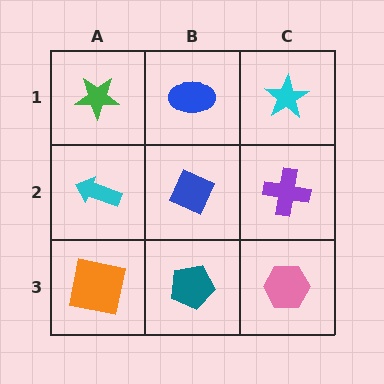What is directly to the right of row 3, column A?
A teal pentagon.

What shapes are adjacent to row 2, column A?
A green star (row 1, column A), an orange square (row 3, column A), a blue diamond (row 2, column B).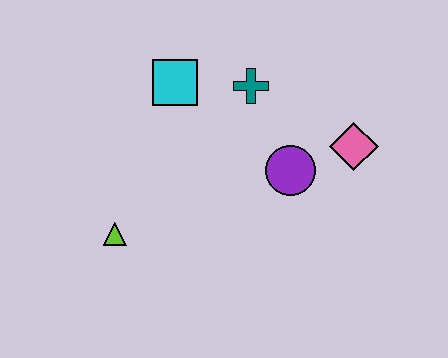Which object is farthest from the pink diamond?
The lime triangle is farthest from the pink diamond.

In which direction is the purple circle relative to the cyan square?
The purple circle is to the right of the cyan square.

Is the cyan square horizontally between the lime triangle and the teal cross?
Yes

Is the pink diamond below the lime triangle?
No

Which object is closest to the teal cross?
The cyan square is closest to the teal cross.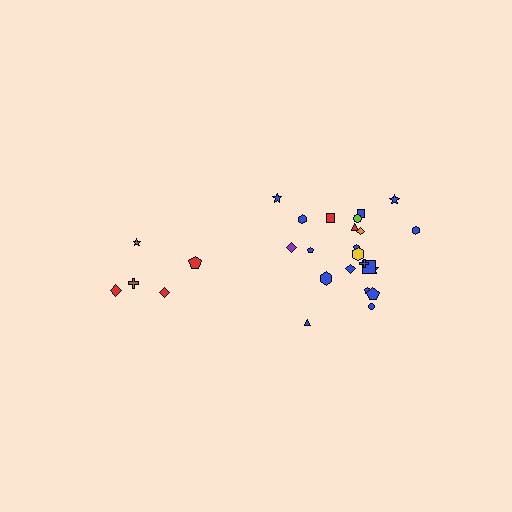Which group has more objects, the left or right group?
The right group.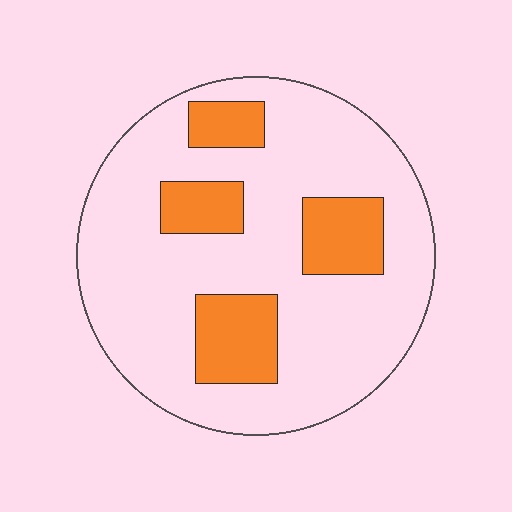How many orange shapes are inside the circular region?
4.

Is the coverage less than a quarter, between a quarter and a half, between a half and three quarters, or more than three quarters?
Less than a quarter.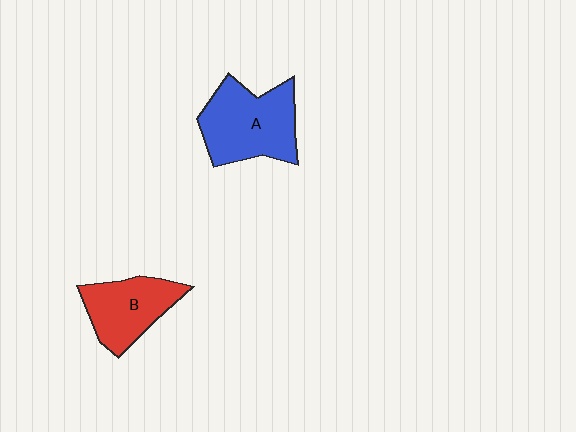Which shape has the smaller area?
Shape B (red).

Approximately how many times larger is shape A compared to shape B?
Approximately 1.3 times.